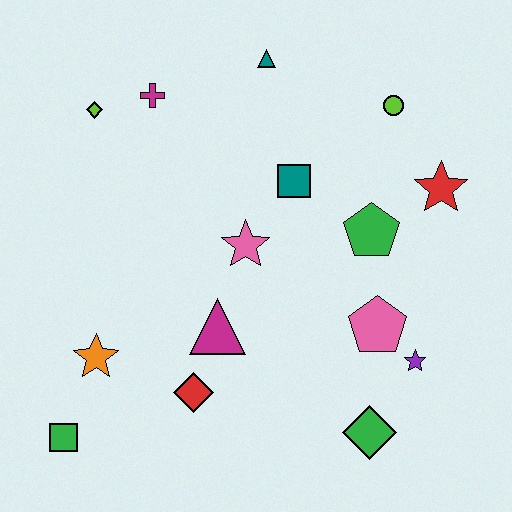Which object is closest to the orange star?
The green square is closest to the orange star.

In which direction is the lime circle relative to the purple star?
The lime circle is above the purple star.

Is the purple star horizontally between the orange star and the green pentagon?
No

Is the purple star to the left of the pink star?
No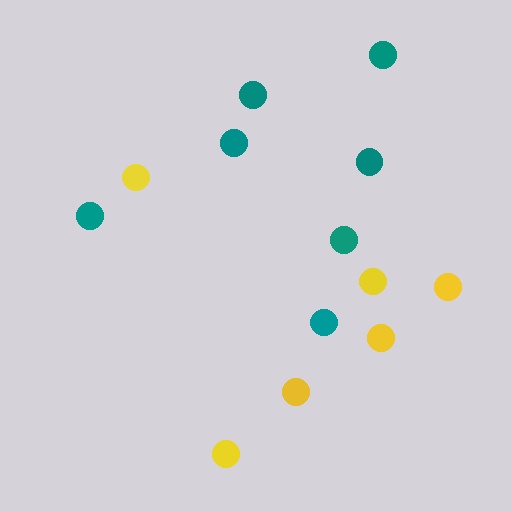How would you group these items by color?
There are 2 groups: one group of yellow circles (6) and one group of teal circles (7).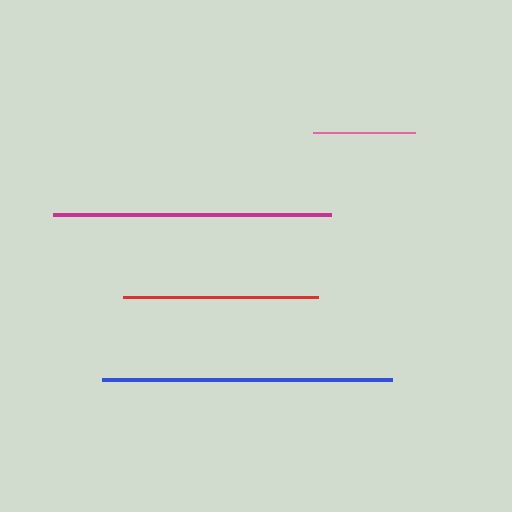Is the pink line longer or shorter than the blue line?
The blue line is longer than the pink line.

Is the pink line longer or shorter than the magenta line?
The magenta line is longer than the pink line.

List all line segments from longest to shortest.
From longest to shortest: blue, magenta, red, pink.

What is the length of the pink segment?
The pink segment is approximately 102 pixels long.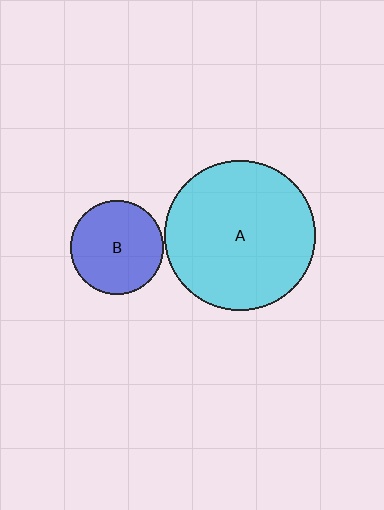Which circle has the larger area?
Circle A (cyan).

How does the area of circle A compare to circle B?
Approximately 2.6 times.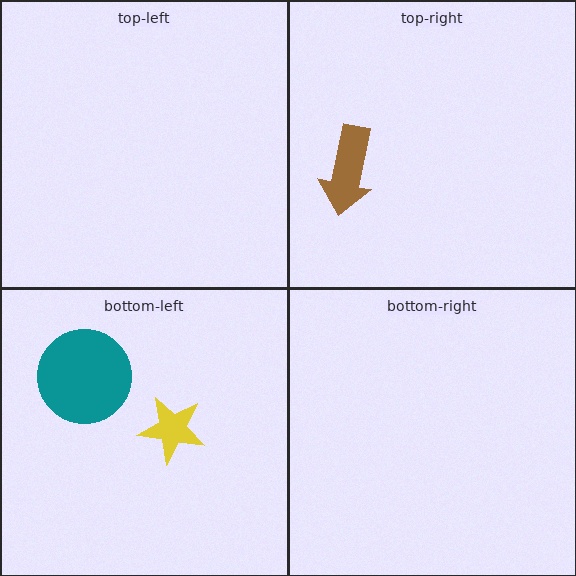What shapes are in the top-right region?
The brown arrow.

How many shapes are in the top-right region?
1.